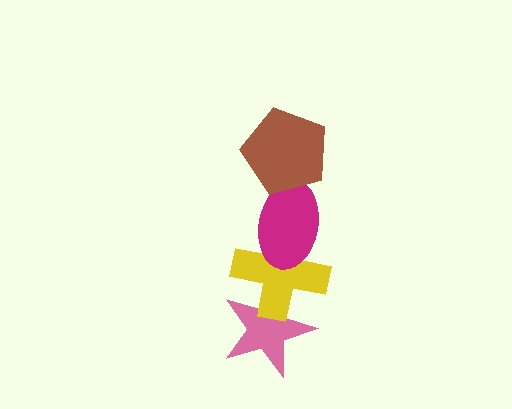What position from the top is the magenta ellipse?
The magenta ellipse is 2nd from the top.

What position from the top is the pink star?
The pink star is 4th from the top.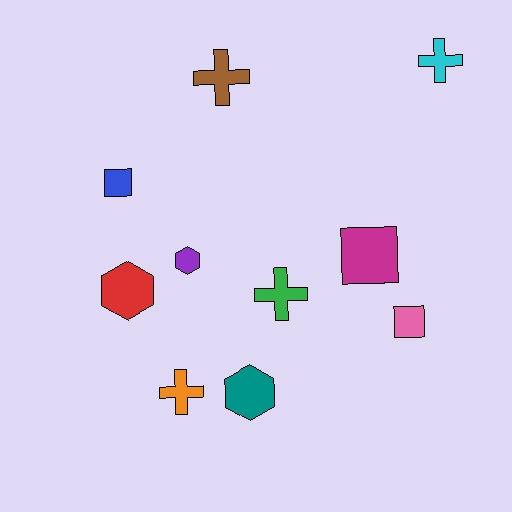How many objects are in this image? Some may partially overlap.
There are 10 objects.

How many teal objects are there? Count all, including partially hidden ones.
There is 1 teal object.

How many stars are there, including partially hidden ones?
There are no stars.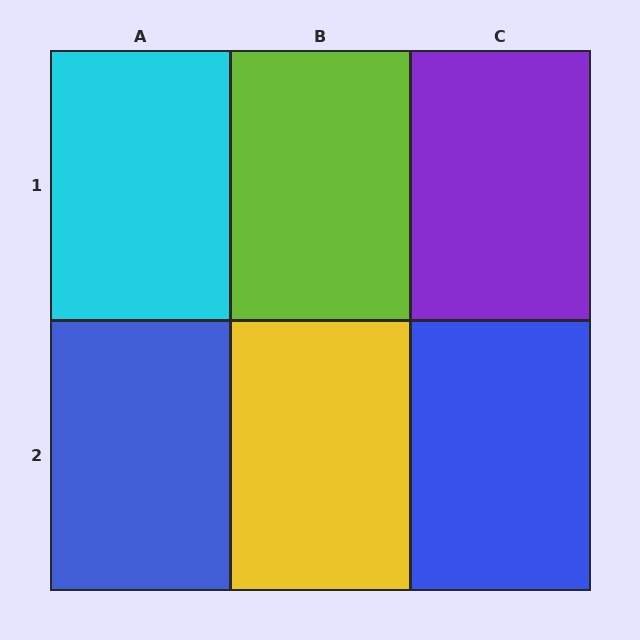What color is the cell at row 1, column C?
Purple.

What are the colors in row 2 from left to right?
Blue, yellow, blue.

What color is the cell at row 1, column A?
Cyan.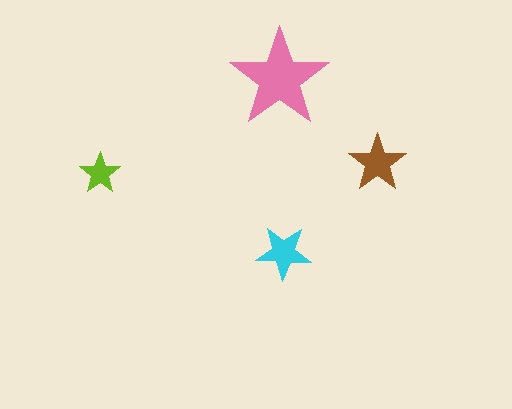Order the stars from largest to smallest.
the pink one, the brown one, the cyan one, the lime one.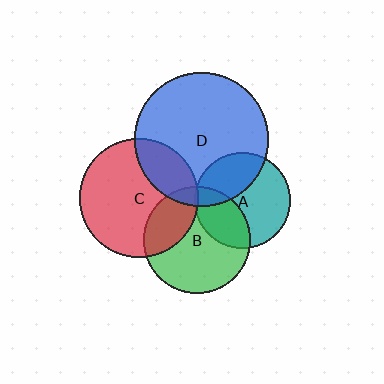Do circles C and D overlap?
Yes.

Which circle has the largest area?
Circle D (blue).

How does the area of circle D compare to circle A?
Approximately 1.9 times.